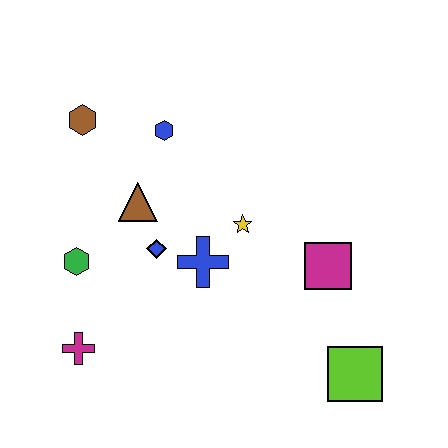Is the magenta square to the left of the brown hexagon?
No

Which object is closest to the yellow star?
The blue cross is closest to the yellow star.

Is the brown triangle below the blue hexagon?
Yes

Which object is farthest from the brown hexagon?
The lime square is farthest from the brown hexagon.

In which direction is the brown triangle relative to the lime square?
The brown triangle is to the left of the lime square.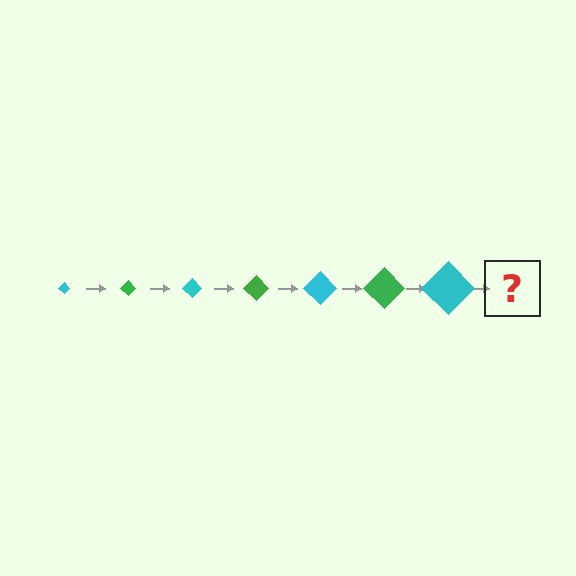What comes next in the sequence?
The next element should be a green diamond, larger than the previous one.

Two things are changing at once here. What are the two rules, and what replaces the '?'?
The two rules are that the diamond grows larger each step and the color cycles through cyan and green. The '?' should be a green diamond, larger than the previous one.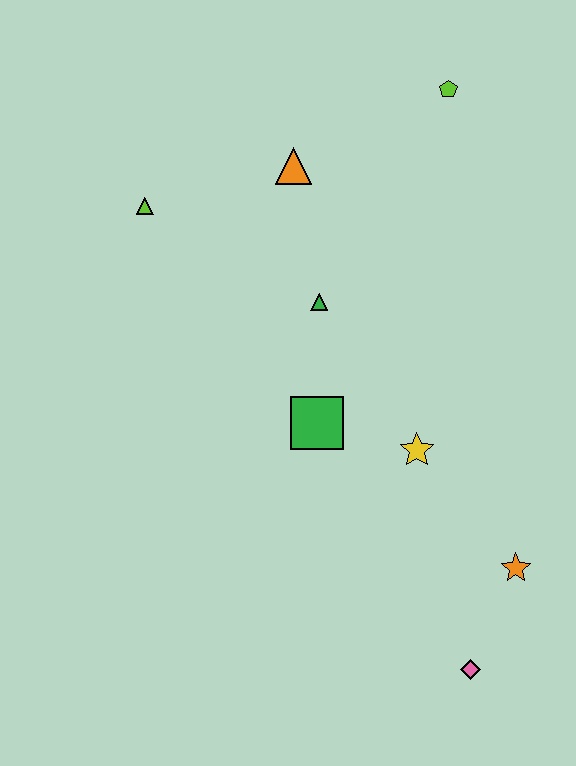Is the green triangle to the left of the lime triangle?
No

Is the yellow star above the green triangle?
No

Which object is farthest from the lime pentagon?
The pink diamond is farthest from the lime pentagon.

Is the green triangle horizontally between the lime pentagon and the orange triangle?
Yes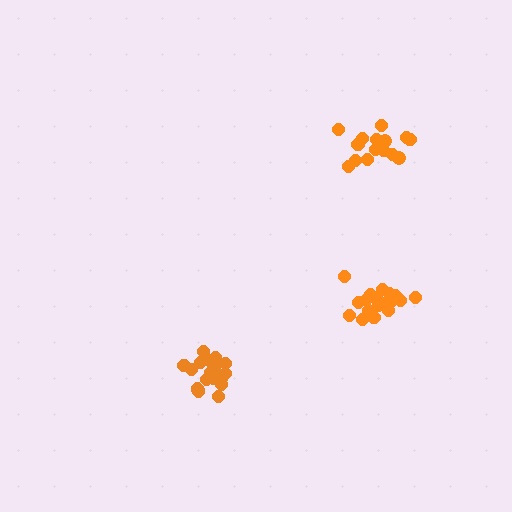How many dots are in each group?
Group 1: 19 dots, Group 2: 15 dots, Group 3: 19 dots (53 total).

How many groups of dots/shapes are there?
There are 3 groups.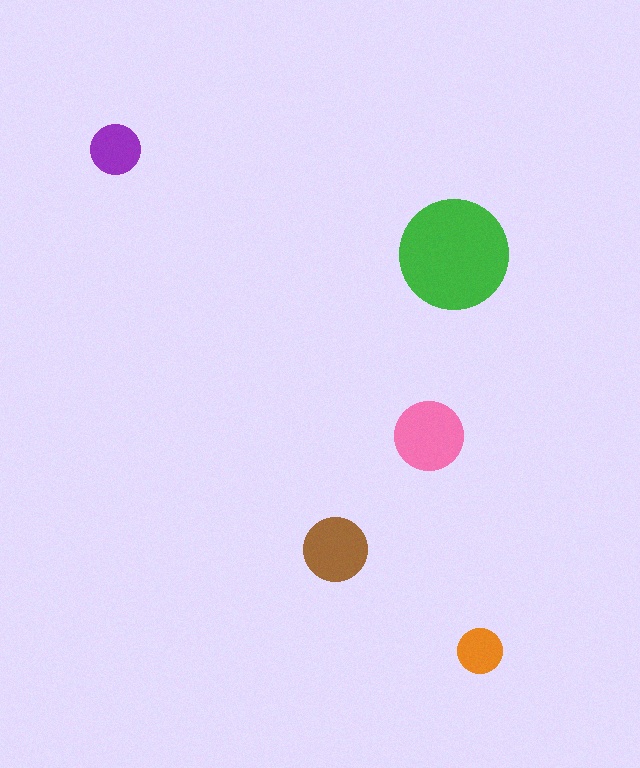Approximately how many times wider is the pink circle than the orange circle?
About 1.5 times wider.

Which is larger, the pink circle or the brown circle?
The pink one.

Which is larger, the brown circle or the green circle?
The green one.